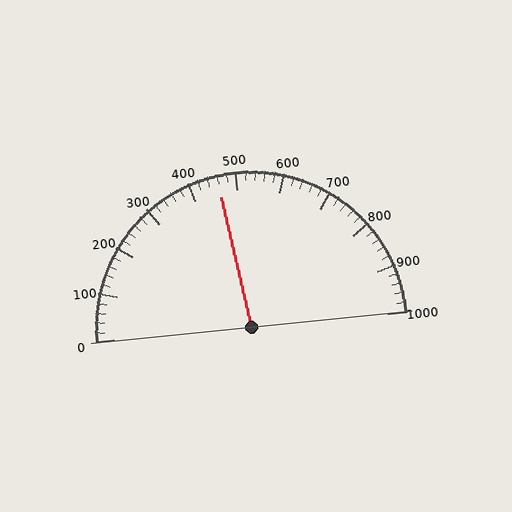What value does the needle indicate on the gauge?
The needle indicates approximately 460.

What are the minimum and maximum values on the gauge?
The gauge ranges from 0 to 1000.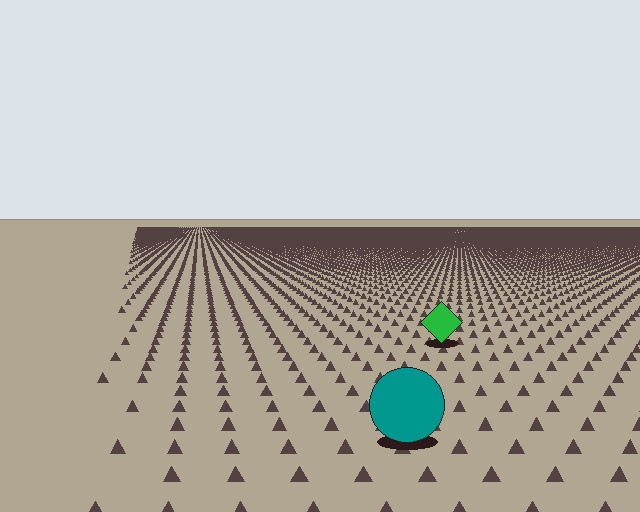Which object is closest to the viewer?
The teal circle is closest. The texture marks near it are larger and more spread out.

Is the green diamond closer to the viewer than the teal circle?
No. The teal circle is closer — you can tell from the texture gradient: the ground texture is coarser near it.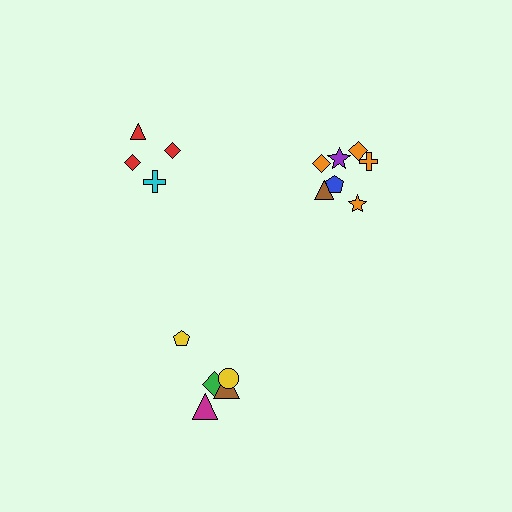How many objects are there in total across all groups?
There are 16 objects.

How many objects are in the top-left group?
There are 4 objects.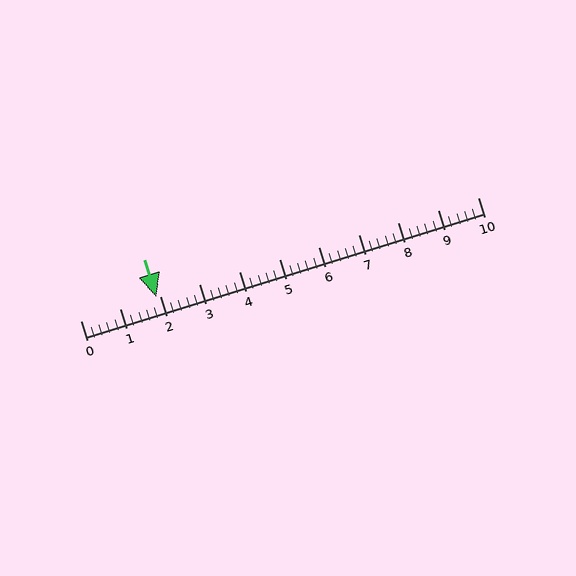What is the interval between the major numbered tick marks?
The major tick marks are spaced 1 units apart.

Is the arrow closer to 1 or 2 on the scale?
The arrow is closer to 2.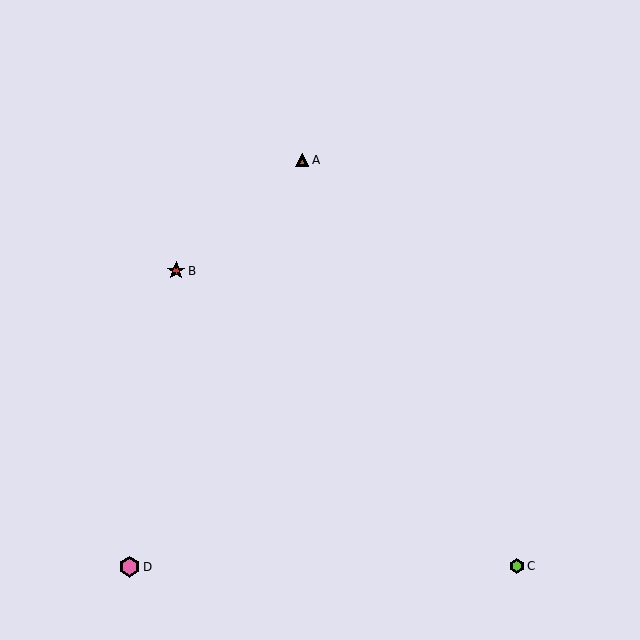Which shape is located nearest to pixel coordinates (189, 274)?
The red star (labeled B) at (176, 271) is nearest to that location.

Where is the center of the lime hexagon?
The center of the lime hexagon is at (517, 566).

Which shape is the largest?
The pink hexagon (labeled D) is the largest.